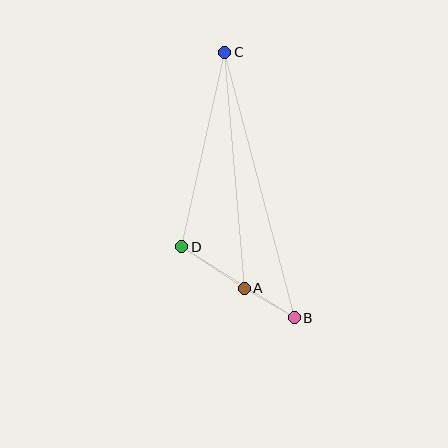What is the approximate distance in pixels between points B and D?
The distance between B and D is approximately 133 pixels.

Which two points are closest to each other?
Points A and B are closest to each other.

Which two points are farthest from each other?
Points B and C are farthest from each other.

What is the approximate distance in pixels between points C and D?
The distance between C and D is approximately 199 pixels.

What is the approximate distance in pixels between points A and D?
The distance between A and D is approximately 75 pixels.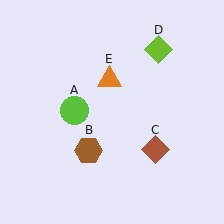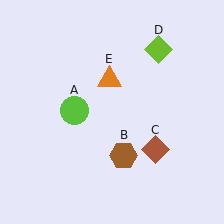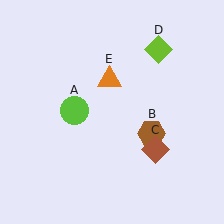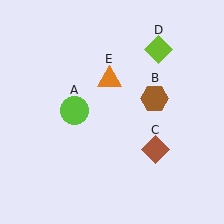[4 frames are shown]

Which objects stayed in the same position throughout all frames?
Lime circle (object A) and brown diamond (object C) and lime diamond (object D) and orange triangle (object E) remained stationary.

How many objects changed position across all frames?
1 object changed position: brown hexagon (object B).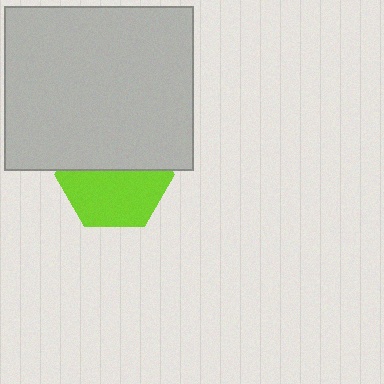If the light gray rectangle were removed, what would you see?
You would see the complete lime hexagon.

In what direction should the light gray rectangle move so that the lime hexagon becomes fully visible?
The light gray rectangle should move up. That is the shortest direction to clear the overlap and leave the lime hexagon fully visible.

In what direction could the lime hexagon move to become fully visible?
The lime hexagon could move down. That would shift it out from behind the light gray rectangle entirely.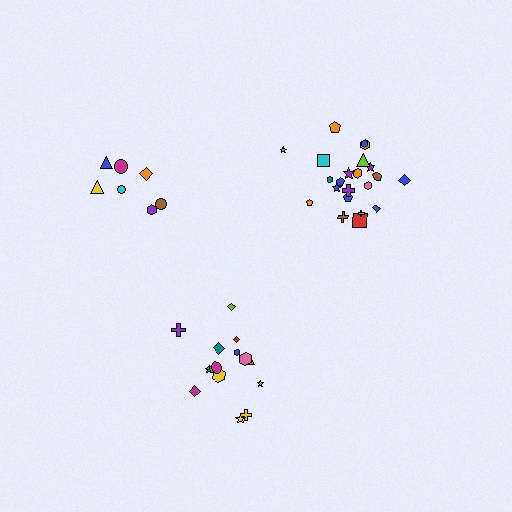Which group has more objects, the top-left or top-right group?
The top-right group.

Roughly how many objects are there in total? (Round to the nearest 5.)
Roughly 45 objects in total.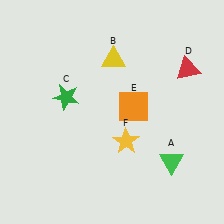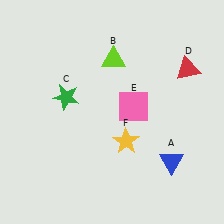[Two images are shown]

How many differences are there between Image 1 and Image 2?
There are 3 differences between the two images.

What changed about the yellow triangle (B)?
In Image 1, B is yellow. In Image 2, it changed to lime.